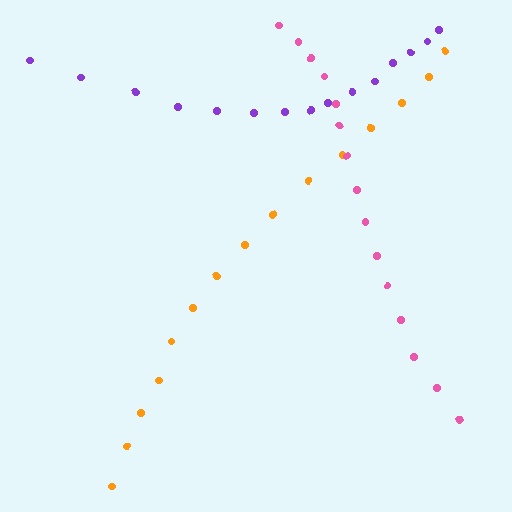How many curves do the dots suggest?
There are 3 distinct paths.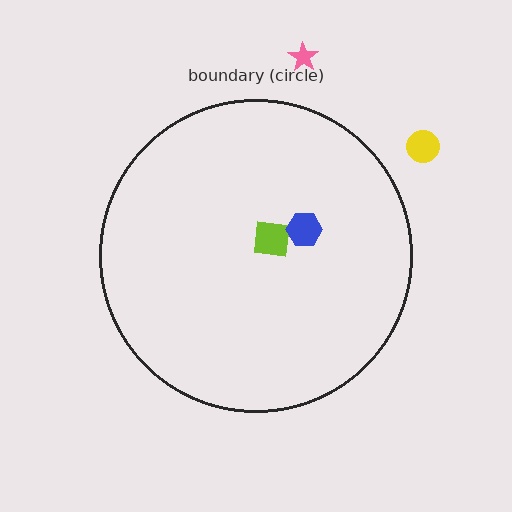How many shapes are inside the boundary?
2 inside, 2 outside.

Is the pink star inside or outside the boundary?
Outside.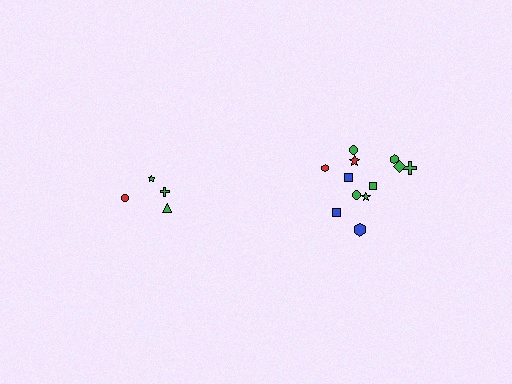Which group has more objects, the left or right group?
The right group.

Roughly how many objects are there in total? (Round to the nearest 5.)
Roughly 15 objects in total.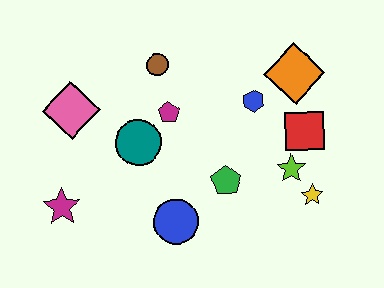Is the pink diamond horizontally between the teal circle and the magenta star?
Yes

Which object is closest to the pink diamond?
The teal circle is closest to the pink diamond.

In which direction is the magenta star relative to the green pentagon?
The magenta star is to the left of the green pentagon.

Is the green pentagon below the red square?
Yes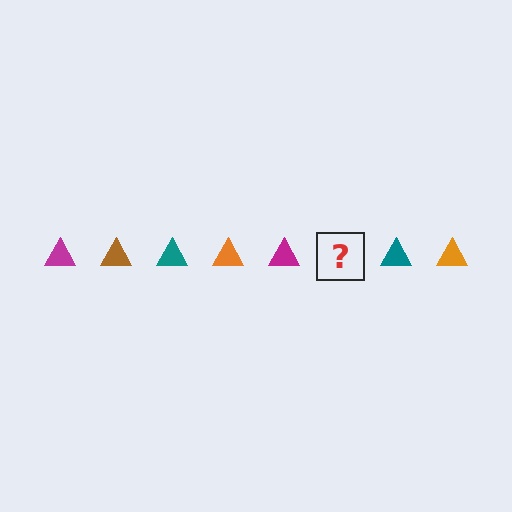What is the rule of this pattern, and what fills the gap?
The rule is that the pattern cycles through magenta, brown, teal, orange triangles. The gap should be filled with a brown triangle.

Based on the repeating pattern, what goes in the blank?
The blank should be a brown triangle.